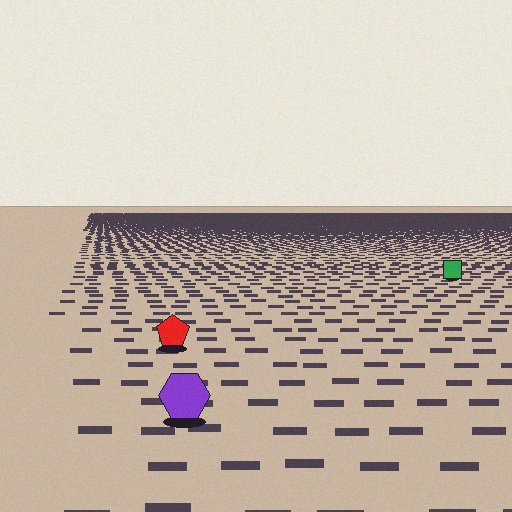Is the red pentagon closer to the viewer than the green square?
Yes. The red pentagon is closer — you can tell from the texture gradient: the ground texture is coarser near it.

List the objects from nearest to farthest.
From nearest to farthest: the purple hexagon, the red pentagon, the green square.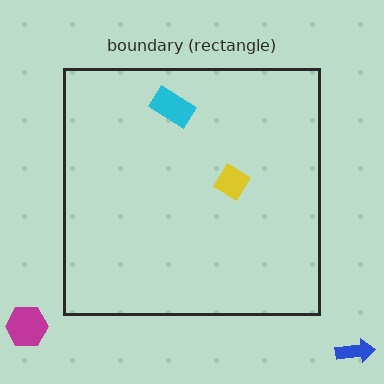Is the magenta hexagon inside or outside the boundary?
Outside.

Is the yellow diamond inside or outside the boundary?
Inside.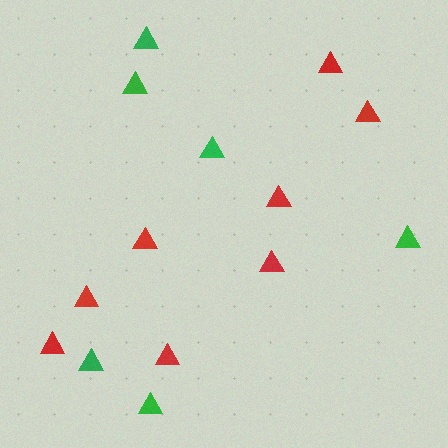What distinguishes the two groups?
There are 2 groups: one group of red triangles (8) and one group of green triangles (6).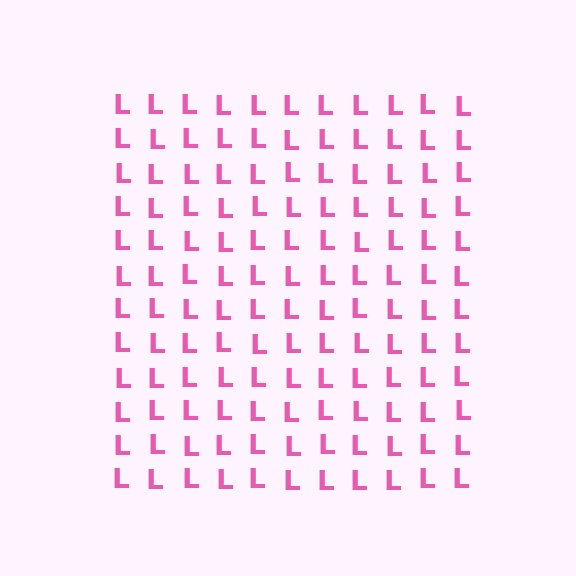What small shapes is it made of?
It is made of small letter L's.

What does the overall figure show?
The overall figure shows a square.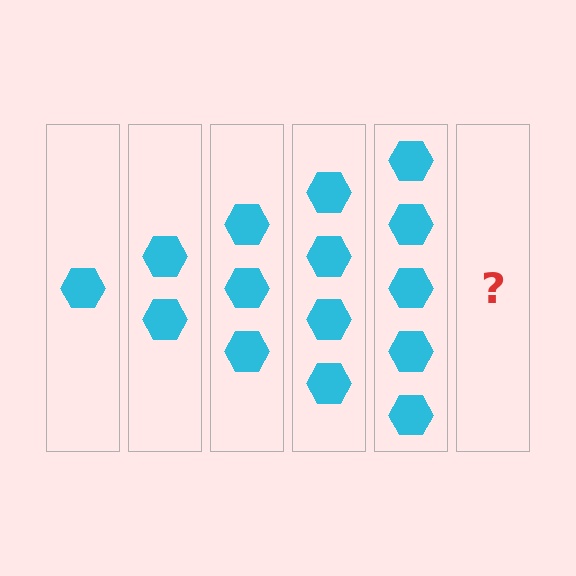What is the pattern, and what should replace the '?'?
The pattern is that each step adds one more hexagon. The '?' should be 6 hexagons.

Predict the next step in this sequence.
The next step is 6 hexagons.